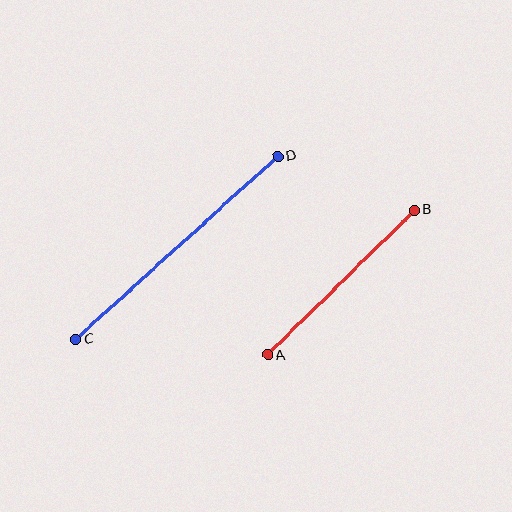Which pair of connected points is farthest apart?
Points C and D are farthest apart.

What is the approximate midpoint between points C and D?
The midpoint is at approximately (177, 247) pixels.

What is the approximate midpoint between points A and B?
The midpoint is at approximately (341, 282) pixels.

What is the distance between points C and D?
The distance is approximately 272 pixels.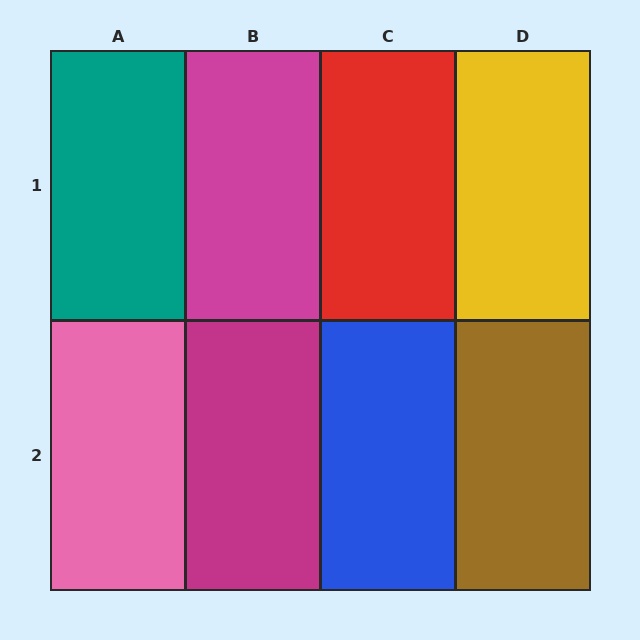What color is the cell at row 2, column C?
Blue.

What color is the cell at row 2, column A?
Pink.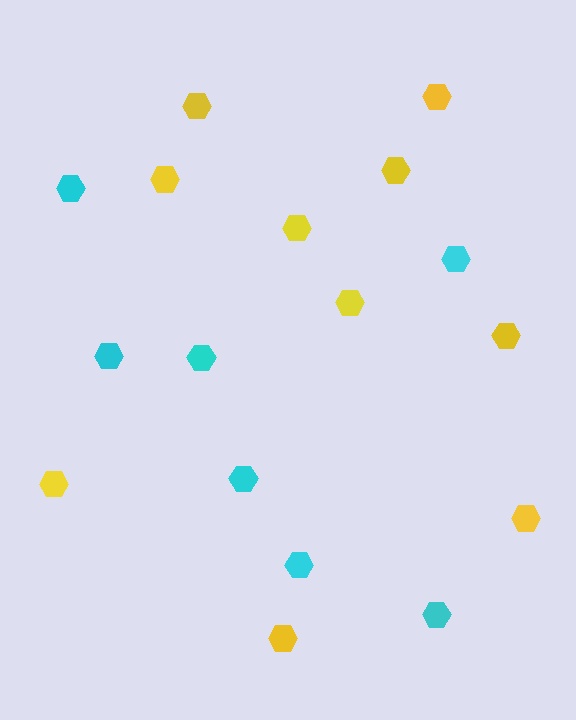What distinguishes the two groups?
There are 2 groups: one group of yellow hexagons (10) and one group of cyan hexagons (7).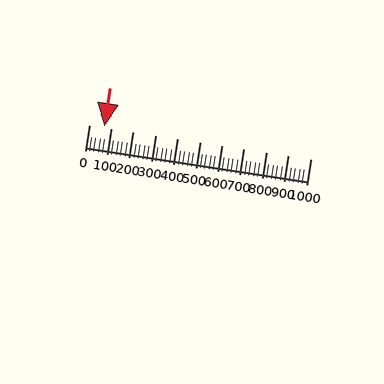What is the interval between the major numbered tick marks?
The major tick marks are spaced 100 units apart.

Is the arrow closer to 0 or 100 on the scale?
The arrow is closer to 100.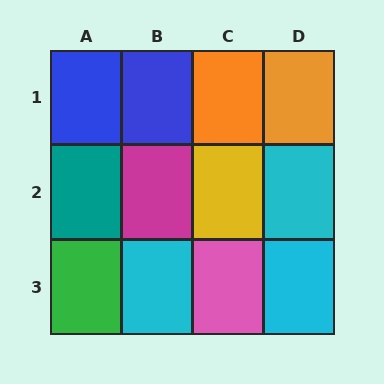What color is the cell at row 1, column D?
Orange.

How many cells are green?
1 cell is green.